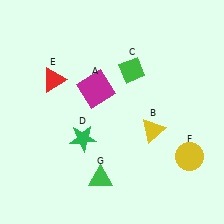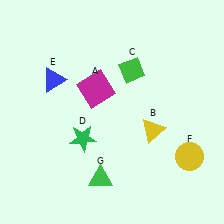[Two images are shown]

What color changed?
The triangle (E) changed from red in Image 1 to blue in Image 2.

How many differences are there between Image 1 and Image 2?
There is 1 difference between the two images.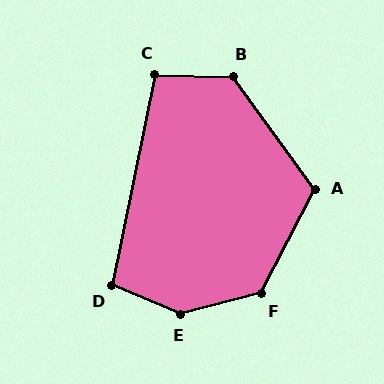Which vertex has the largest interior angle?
E, at approximately 143 degrees.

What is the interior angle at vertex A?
Approximately 117 degrees (obtuse).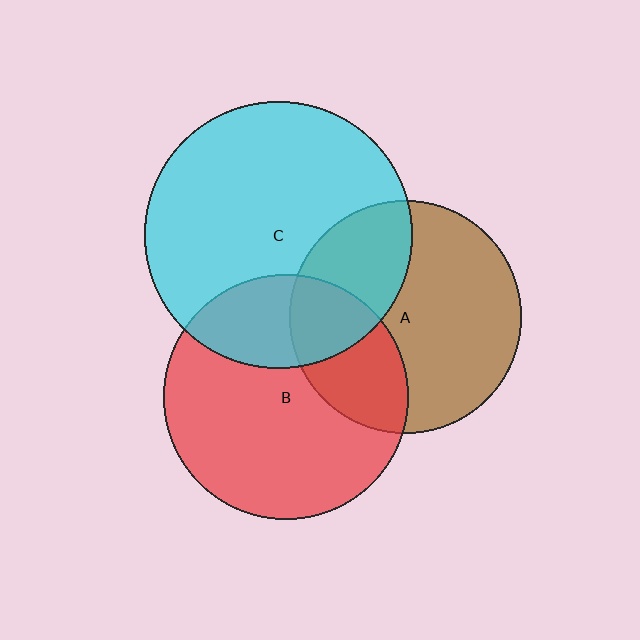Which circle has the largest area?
Circle C (cyan).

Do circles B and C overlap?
Yes.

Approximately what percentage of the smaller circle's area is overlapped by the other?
Approximately 25%.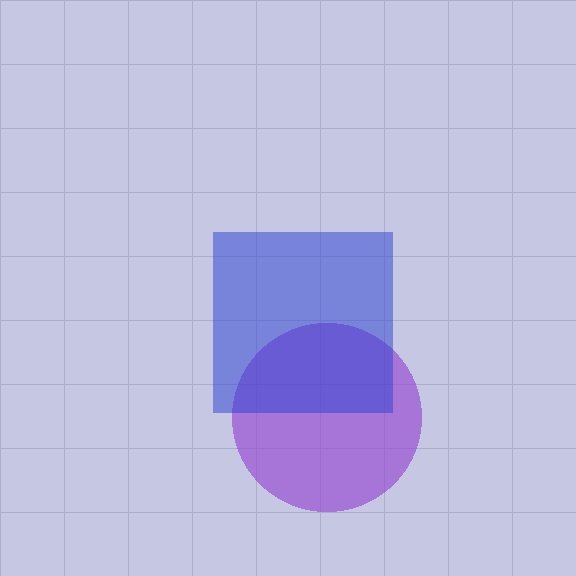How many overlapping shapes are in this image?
There are 2 overlapping shapes in the image.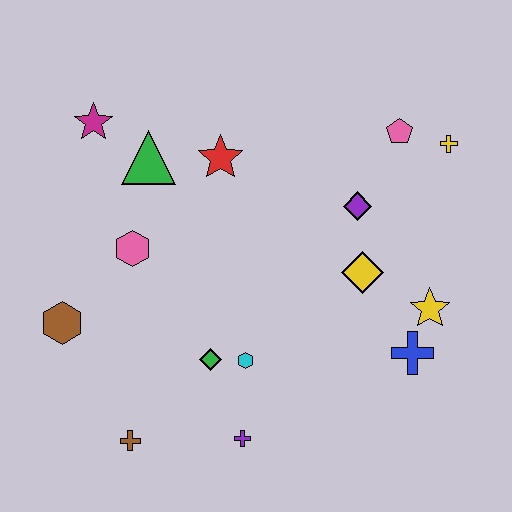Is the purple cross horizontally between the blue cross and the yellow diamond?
No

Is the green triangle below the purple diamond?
No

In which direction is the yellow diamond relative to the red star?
The yellow diamond is to the right of the red star.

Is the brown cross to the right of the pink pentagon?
No